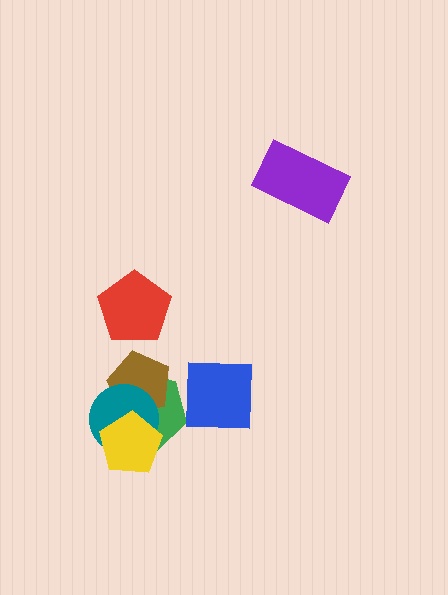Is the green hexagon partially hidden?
Yes, it is partially covered by another shape.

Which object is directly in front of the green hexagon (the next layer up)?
The brown pentagon is directly in front of the green hexagon.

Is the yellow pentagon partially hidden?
No, no other shape covers it.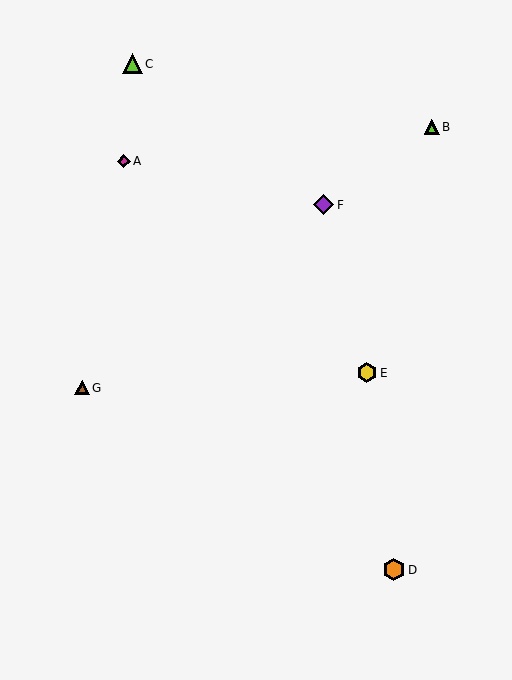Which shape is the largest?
The orange hexagon (labeled D) is the largest.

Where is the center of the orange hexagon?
The center of the orange hexagon is at (394, 570).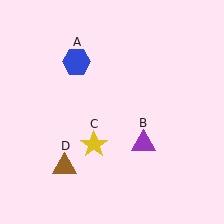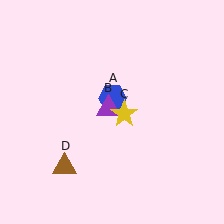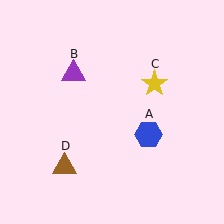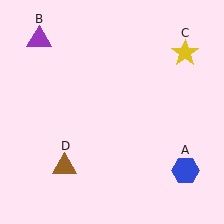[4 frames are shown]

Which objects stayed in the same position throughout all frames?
Brown triangle (object D) remained stationary.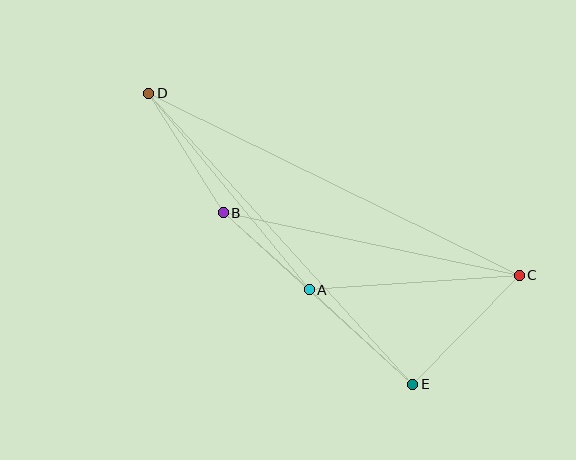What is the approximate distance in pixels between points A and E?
The distance between A and E is approximately 140 pixels.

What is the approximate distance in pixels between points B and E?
The distance between B and E is approximately 255 pixels.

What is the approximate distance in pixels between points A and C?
The distance between A and C is approximately 211 pixels.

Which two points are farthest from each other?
Points C and D are farthest from each other.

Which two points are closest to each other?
Points A and B are closest to each other.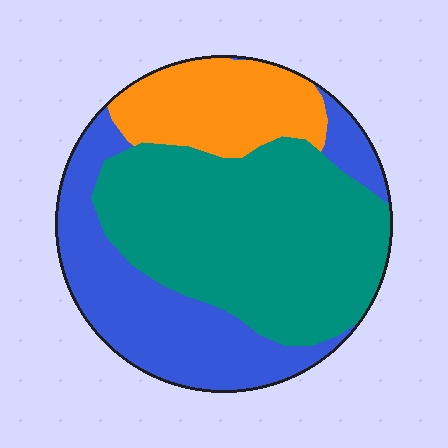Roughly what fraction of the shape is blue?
Blue covers roughly 30% of the shape.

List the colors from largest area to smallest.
From largest to smallest: teal, blue, orange.